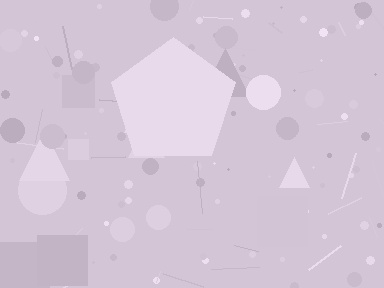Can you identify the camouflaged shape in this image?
The camouflaged shape is a pentagon.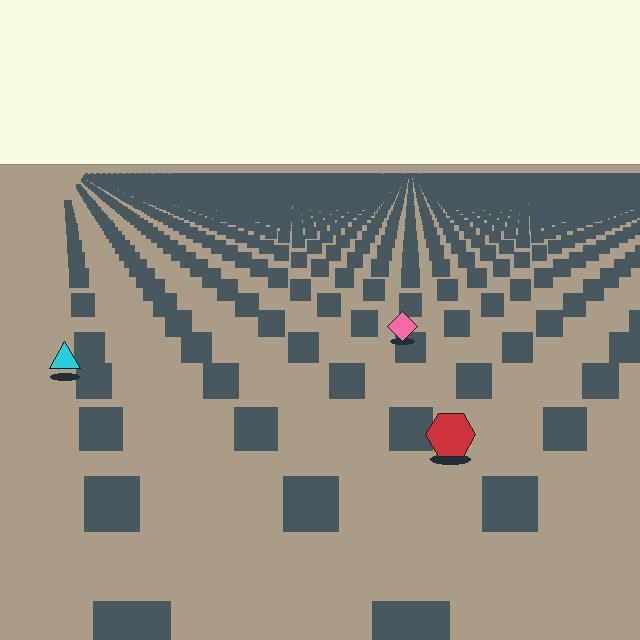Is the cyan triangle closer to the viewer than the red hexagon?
No. The red hexagon is closer — you can tell from the texture gradient: the ground texture is coarser near it.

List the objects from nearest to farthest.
From nearest to farthest: the red hexagon, the cyan triangle, the pink diamond.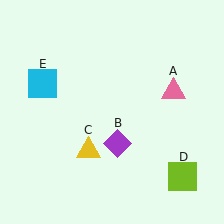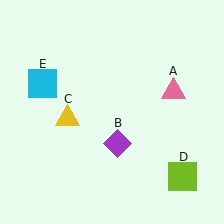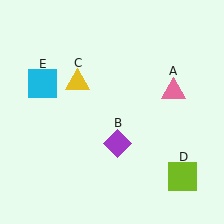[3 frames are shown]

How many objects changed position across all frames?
1 object changed position: yellow triangle (object C).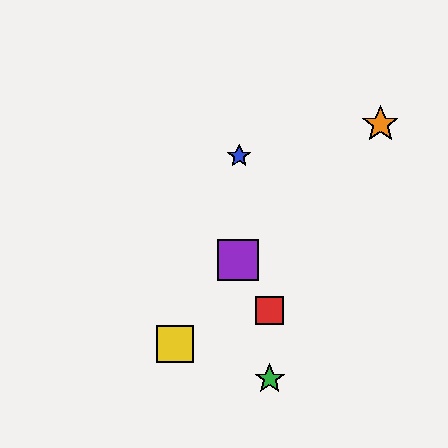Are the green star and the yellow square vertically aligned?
No, the green star is at x≈270 and the yellow square is at x≈175.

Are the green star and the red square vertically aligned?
Yes, both are at x≈270.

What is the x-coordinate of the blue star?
The blue star is at x≈239.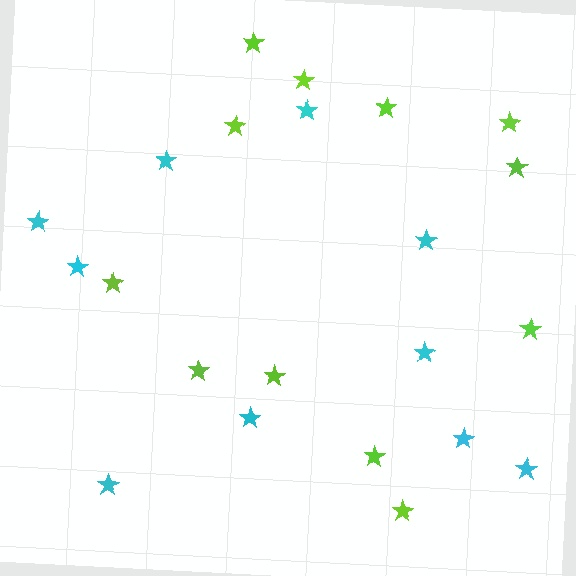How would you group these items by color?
There are 2 groups: one group of lime stars (12) and one group of cyan stars (10).